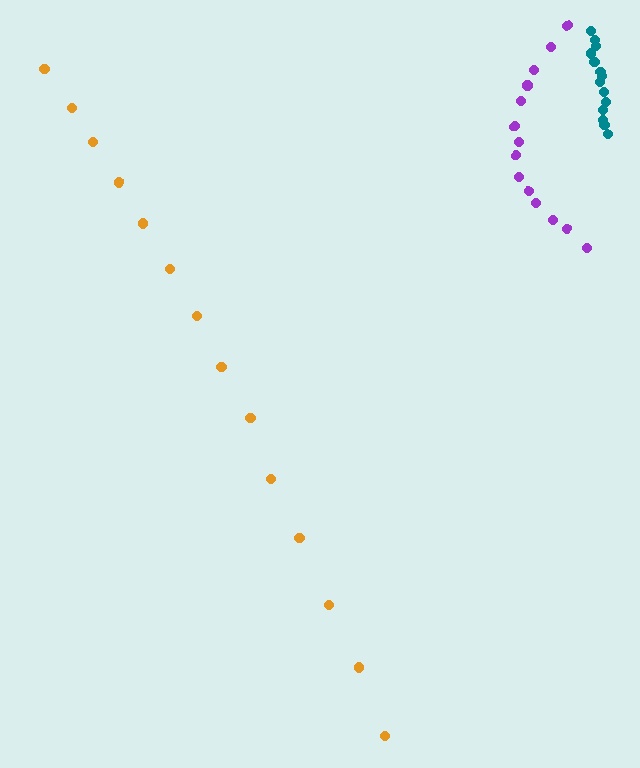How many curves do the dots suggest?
There are 3 distinct paths.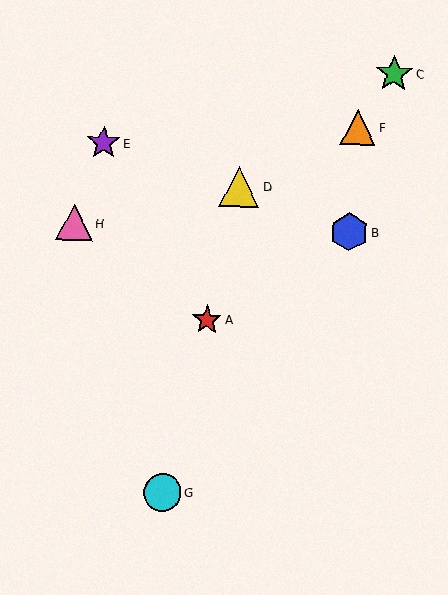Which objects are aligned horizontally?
Objects B, H are aligned horizontally.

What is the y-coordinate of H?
Object H is at y≈222.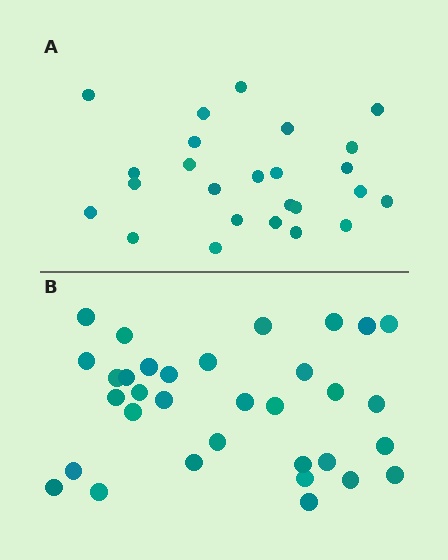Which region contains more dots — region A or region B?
Region B (the bottom region) has more dots.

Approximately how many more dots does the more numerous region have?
Region B has roughly 8 or so more dots than region A.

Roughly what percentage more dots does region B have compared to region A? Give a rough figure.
About 30% more.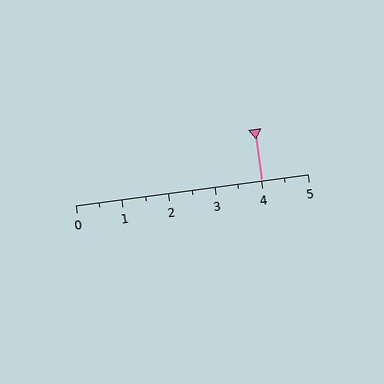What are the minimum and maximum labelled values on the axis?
The axis runs from 0 to 5.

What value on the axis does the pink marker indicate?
The marker indicates approximately 4.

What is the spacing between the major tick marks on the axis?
The major ticks are spaced 1 apart.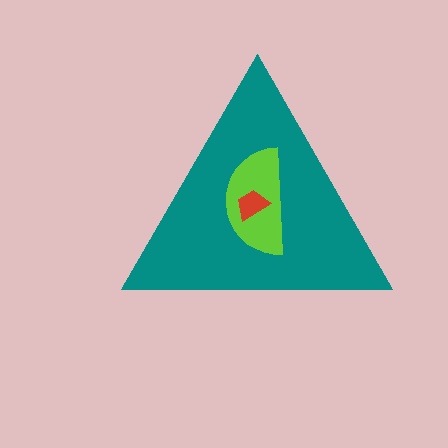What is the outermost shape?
The teal triangle.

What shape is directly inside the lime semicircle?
The red trapezoid.